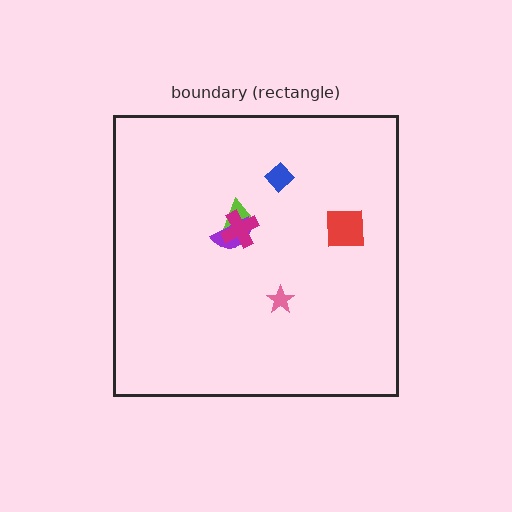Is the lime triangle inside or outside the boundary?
Inside.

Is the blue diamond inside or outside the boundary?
Inside.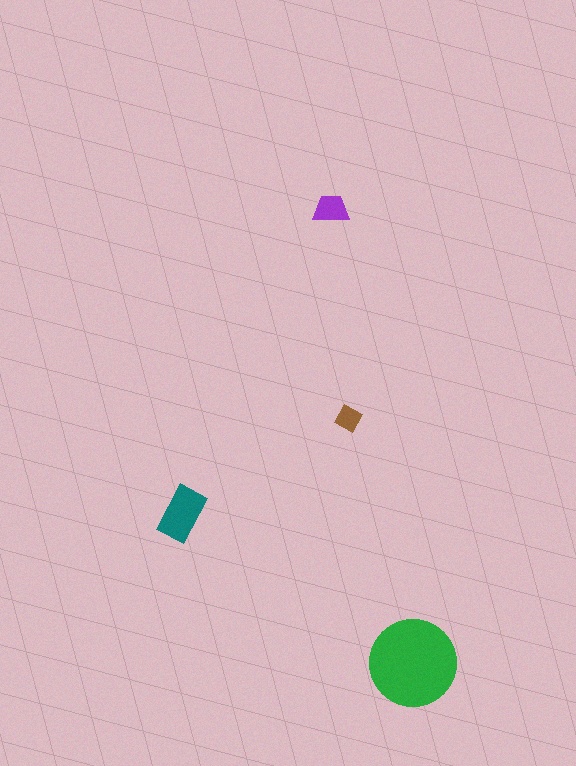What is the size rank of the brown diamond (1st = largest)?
4th.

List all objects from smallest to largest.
The brown diamond, the purple trapezoid, the teal rectangle, the green circle.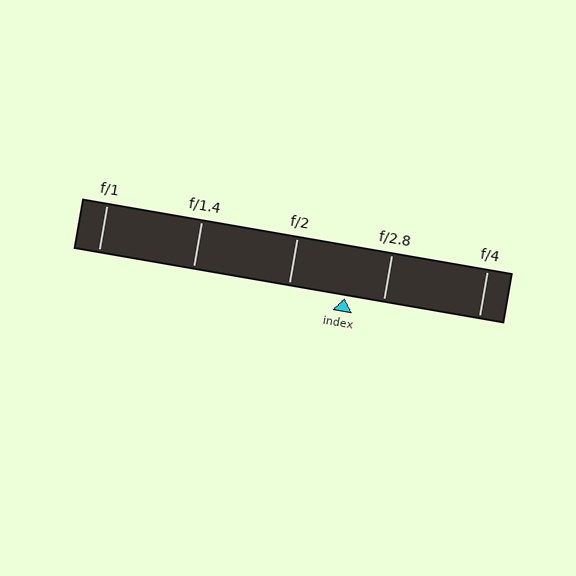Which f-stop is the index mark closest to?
The index mark is closest to f/2.8.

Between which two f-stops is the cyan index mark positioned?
The index mark is between f/2 and f/2.8.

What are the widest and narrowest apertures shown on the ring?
The widest aperture shown is f/1 and the narrowest is f/4.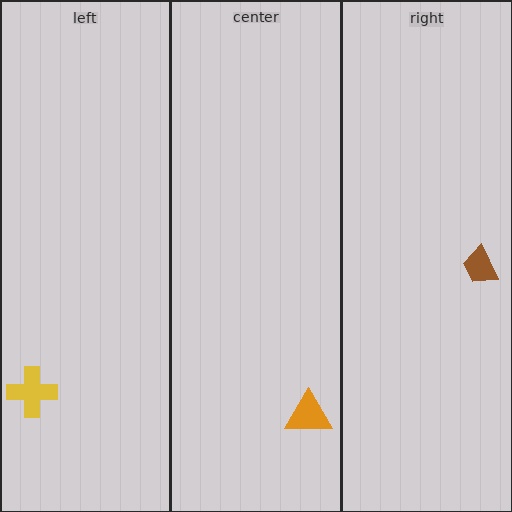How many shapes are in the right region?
1.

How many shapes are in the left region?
1.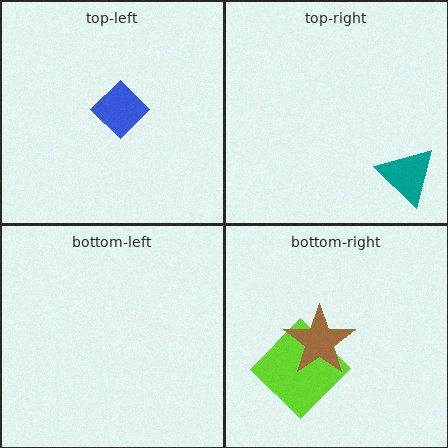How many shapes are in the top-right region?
1.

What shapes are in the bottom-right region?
The lime diamond, the brown star.